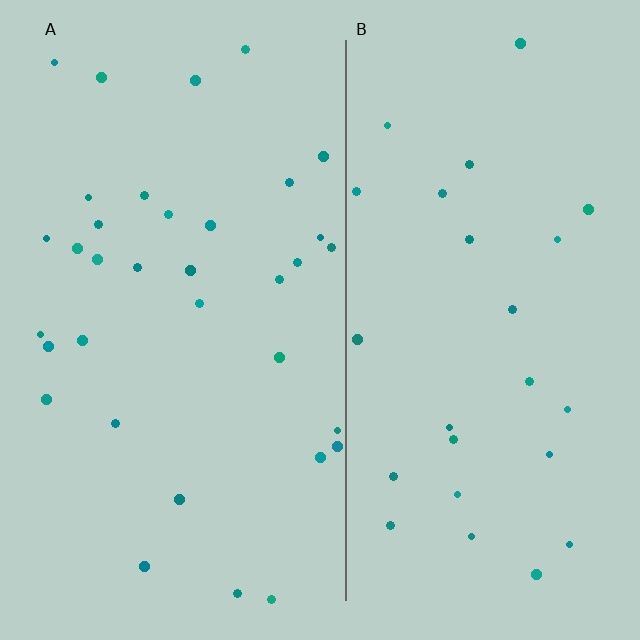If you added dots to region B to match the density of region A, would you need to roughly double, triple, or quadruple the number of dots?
Approximately double.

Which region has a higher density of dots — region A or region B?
A (the left).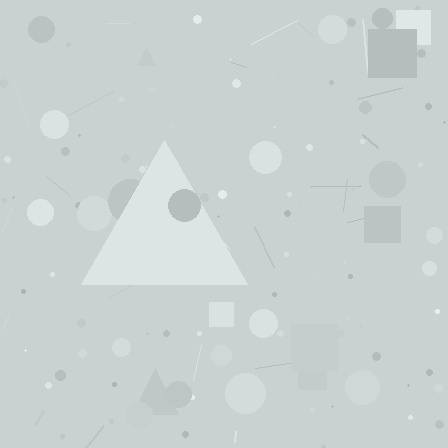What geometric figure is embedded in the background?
A triangle is embedded in the background.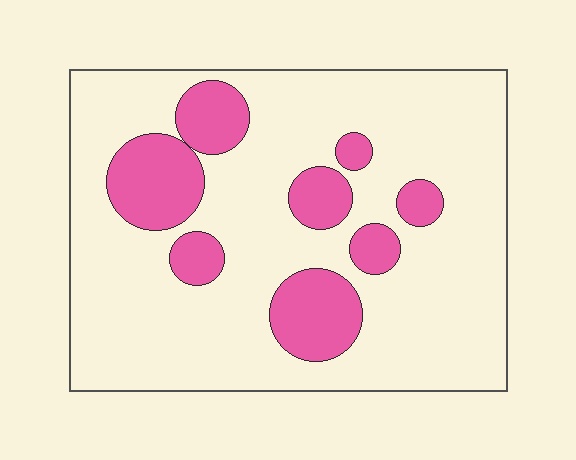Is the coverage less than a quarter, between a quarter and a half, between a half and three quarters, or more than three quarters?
Less than a quarter.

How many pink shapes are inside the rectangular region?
8.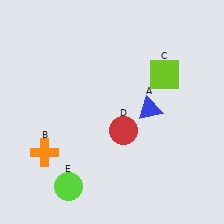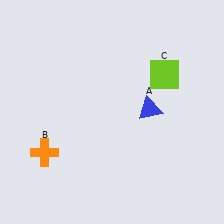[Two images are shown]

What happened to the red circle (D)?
The red circle (D) was removed in Image 2. It was in the bottom-right area of Image 1.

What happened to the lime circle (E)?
The lime circle (E) was removed in Image 2. It was in the bottom-left area of Image 1.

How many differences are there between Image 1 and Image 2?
There are 2 differences between the two images.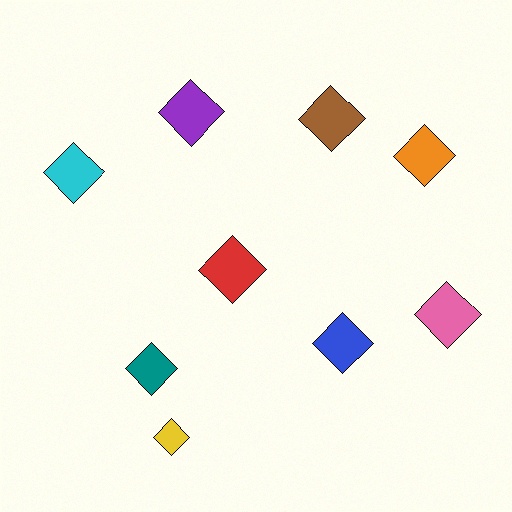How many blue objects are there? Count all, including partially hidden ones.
There is 1 blue object.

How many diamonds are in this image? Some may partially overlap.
There are 9 diamonds.